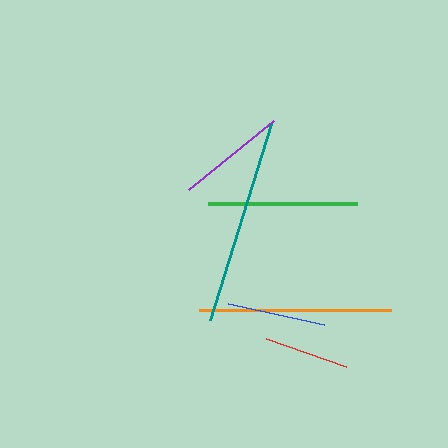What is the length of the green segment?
The green segment is approximately 149 pixels long.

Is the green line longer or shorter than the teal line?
The teal line is longer than the green line.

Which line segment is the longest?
The teal line is the longest at approximately 205 pixels.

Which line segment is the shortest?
The red line is the shortest at approximately 85 pixels.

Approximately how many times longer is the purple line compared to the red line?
The purple line is approximately 1.3 times the length of the red line.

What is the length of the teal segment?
The teal segment is approximately 205 pixels long.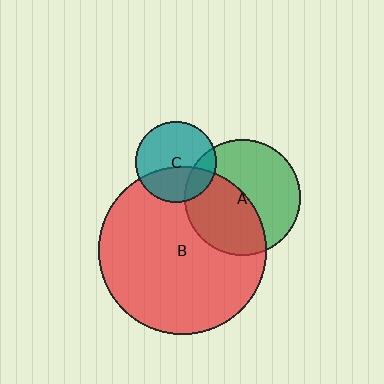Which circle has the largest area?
Circle B (red).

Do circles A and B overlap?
Yes.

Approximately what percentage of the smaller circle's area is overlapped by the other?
Approximately 45%.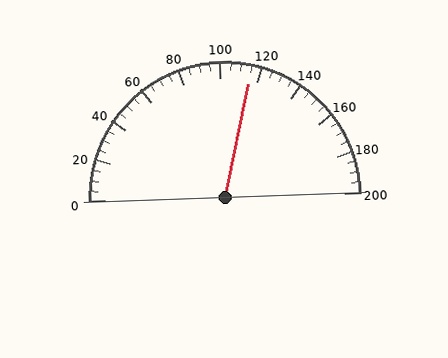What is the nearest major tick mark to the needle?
The nearest major tick mark is 120.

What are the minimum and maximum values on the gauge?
The gauge ranges from 0 to 200.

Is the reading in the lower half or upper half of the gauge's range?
The reading is in the upper half of the range (0 to 200).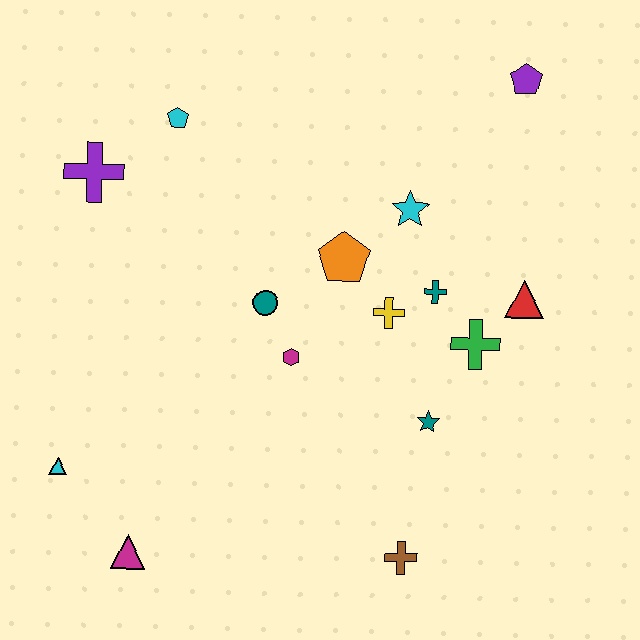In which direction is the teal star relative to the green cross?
The teal star is below the green cross.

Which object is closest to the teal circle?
The magenta hexagon is closest to the teal circle.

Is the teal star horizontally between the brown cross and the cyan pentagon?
No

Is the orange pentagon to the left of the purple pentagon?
Yes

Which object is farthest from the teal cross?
The cyan triangle is farthest from the teal cross.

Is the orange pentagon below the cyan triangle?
No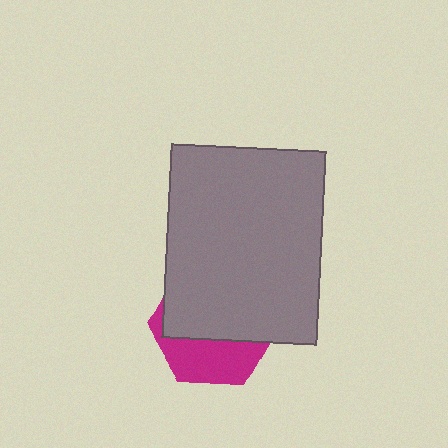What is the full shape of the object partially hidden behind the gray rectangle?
The partially hidden object is a magenta hexagon.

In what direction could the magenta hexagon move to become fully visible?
The magenta hexagon could move down. That would shift it out from behind the gray rectangle entirely.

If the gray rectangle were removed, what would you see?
You would see the complete magenta hexagon.